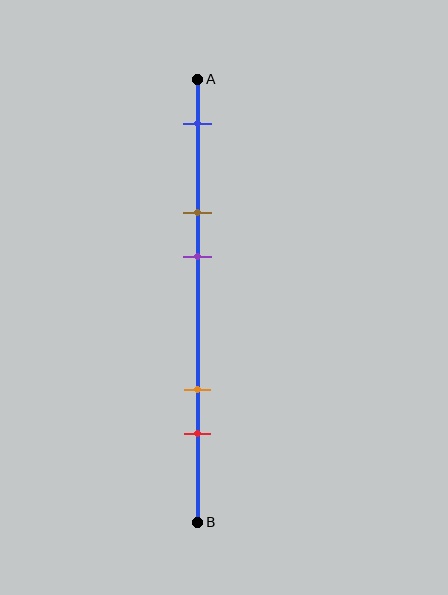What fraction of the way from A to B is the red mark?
The red mark is approximately 80% (0.8) of the way from A to B.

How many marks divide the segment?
There are 5 marks dividing the segment.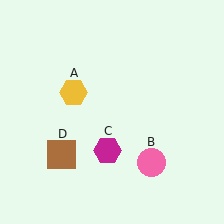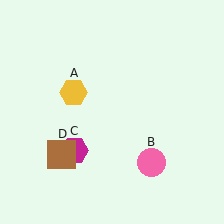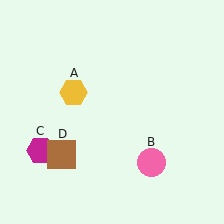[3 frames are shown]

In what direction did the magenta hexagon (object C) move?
The magenta hexagon (object C) moved left.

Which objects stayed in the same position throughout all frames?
Yellow hexagon (object A) and pink circle (object B) and brown square (object D) remained stationary.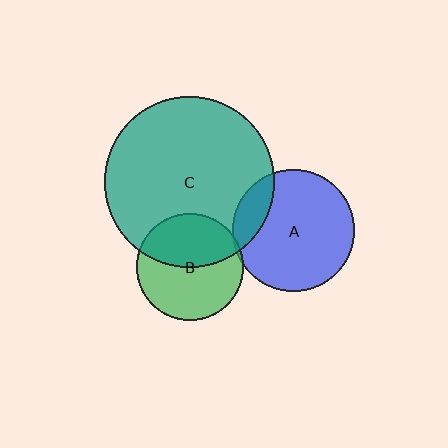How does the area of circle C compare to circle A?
Approximately 2.0 times.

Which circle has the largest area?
Circle C (teal).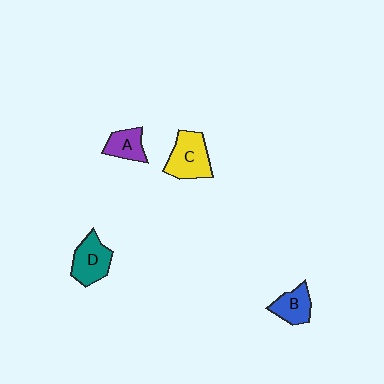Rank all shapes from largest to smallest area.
From largest to smallest: C (yellow), D (teal), B (blue), A (purple).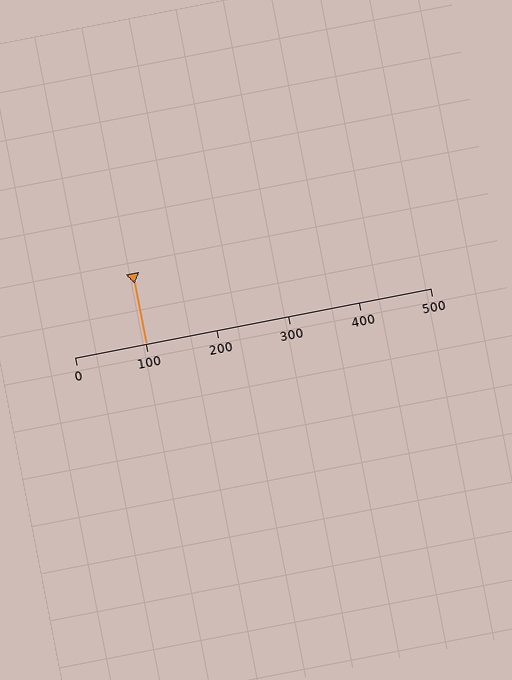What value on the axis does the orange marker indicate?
The marker indicates approximately 100.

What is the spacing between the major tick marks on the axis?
The major ticks are spaced 100 apart.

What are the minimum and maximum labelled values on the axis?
The axis runs from 0 to 500.